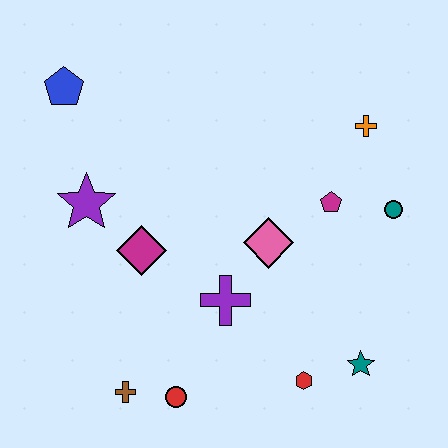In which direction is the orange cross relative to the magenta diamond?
The orange cross is to the right of the magenta diamond.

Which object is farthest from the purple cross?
The blue pentagon is farthest from the purple cross.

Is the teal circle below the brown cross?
No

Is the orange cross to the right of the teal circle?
No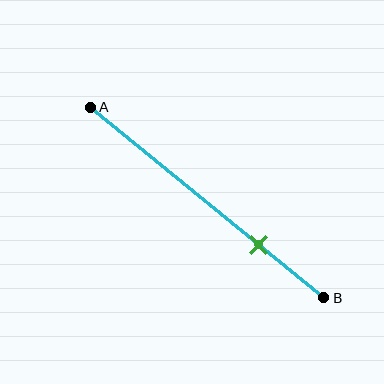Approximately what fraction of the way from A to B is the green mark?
The green mark is approximately 70% of the way from A to B.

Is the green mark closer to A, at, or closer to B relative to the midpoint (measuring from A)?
The green mark is closer to point B than the midpoint of segment AB.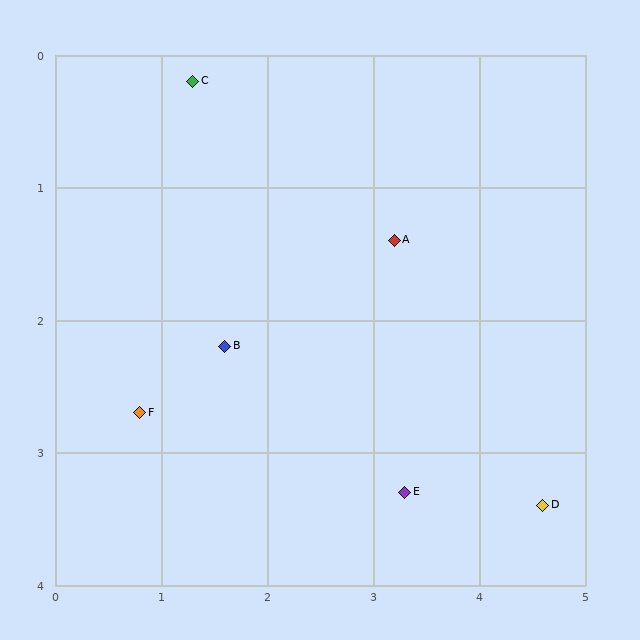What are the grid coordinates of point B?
Point B is at approximately (1.6, 2.2).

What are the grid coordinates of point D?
Point D is at approximately (4.6, 3.4).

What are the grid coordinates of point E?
Point E is at approximately (3.3, 3.3).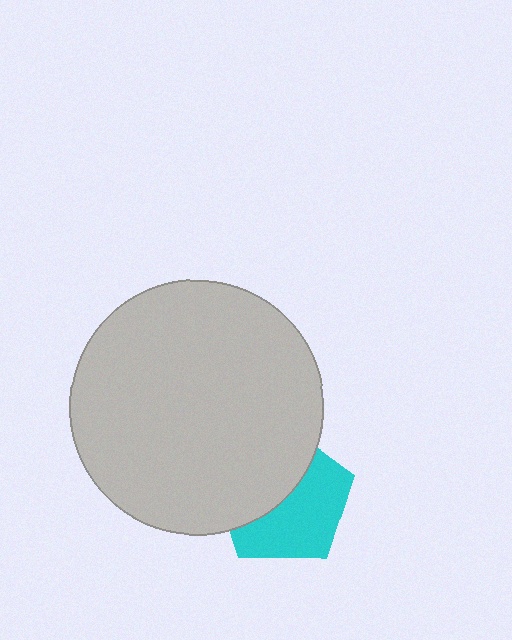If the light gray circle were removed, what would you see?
You would see the complete cyan pentagon.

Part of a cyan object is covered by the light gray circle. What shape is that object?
It is a pentagon.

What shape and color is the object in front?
The object in front is a light gray circle.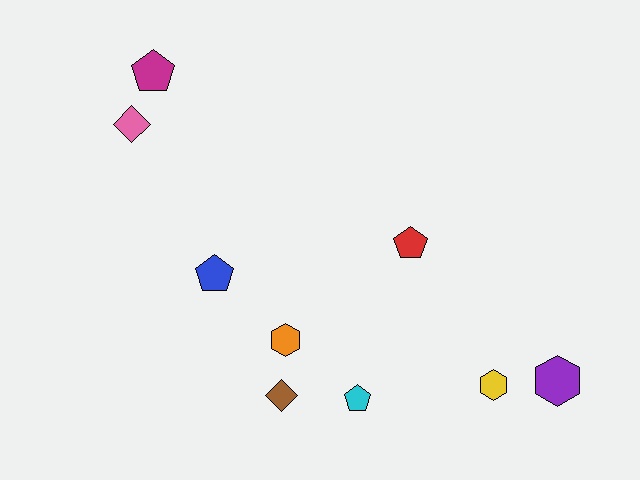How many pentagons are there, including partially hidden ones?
There are 4 pentagons.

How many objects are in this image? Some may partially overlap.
There are 9 objects.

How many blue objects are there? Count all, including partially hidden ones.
There is 1 blue object.